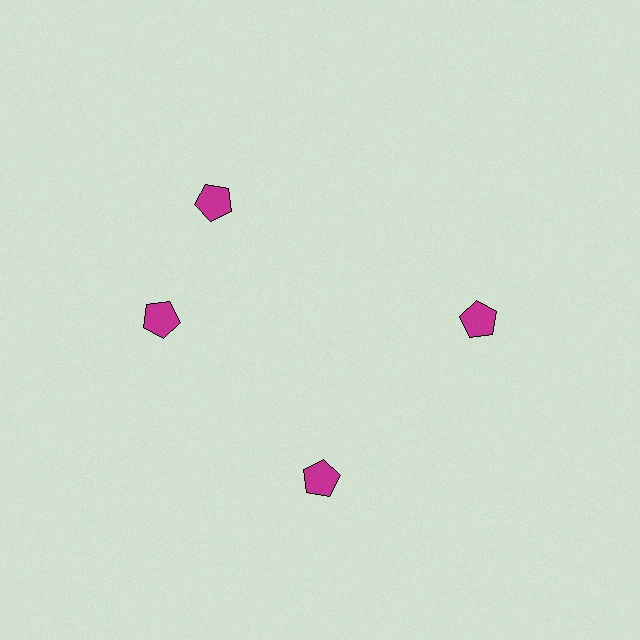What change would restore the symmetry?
The symmetry would be restored by rotating it back into even spacing with its neighbors so that all 4 pentagons sit at equal angles and equal distance from the center.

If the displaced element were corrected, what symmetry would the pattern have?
It would have 4-fold rotational symmetry — the pattern would map onto itself every 90 degrees.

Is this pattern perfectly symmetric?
No. The 4 magenta pentagons are arranged in a ring, but one element near the 12 o'clock position is rotated out of alignment along the ring, breaking the 4-fold rotational symmetry.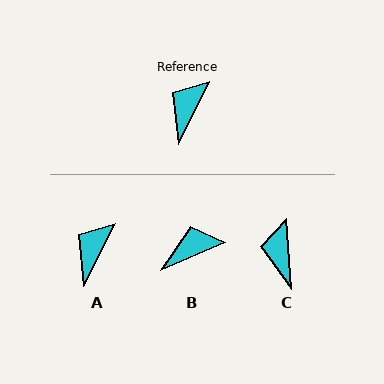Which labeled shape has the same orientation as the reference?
A.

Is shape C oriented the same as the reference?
No, it is off by about 30 degrees.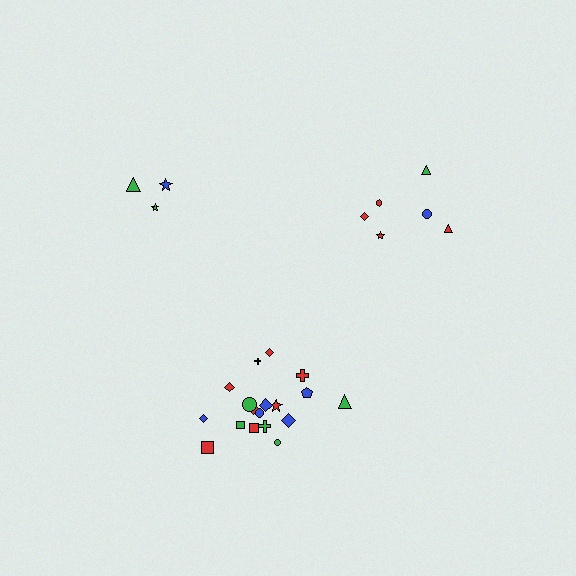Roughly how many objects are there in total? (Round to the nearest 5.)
Roughly 25 objects in total.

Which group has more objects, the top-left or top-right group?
The top-right group.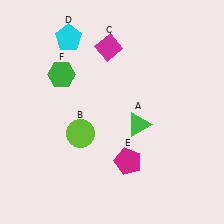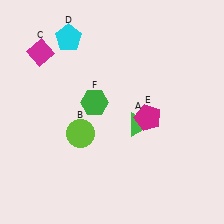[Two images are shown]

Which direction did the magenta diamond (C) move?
The magenta diamond (C) moved left.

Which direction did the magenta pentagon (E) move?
The magenta pentagon (E) moved up.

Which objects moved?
The objects that moved are: the magenta diamond (C), the magenta pentagon (E), the green hexagon (F).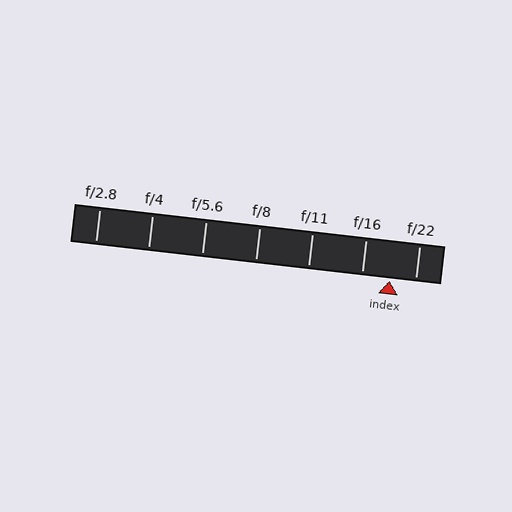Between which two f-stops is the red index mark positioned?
The index mark is between f/16 and f/22.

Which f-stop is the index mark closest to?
The index mark is closest to f/22.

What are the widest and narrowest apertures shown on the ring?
The widest aperture shown is f/2.8 and the narrowest is f/22.